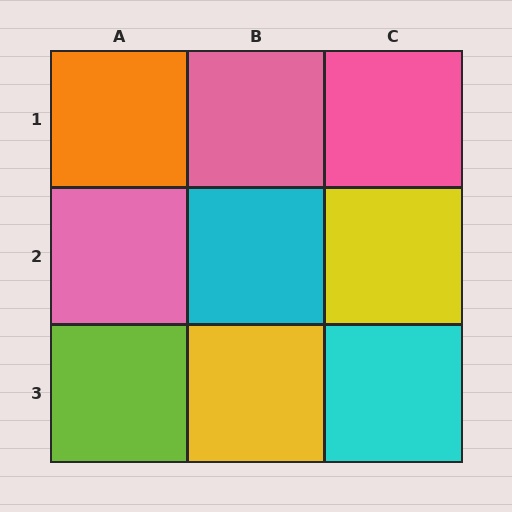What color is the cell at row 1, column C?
Pink.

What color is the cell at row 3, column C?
Cyan.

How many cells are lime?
1 cell is lime.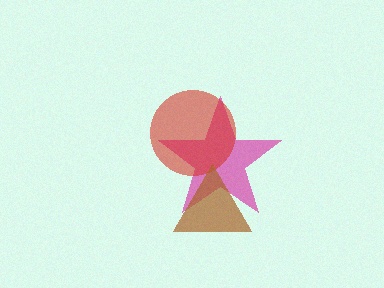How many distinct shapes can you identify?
There are 3 distinct shapes: a magenta star, a red circle, a brown triangle.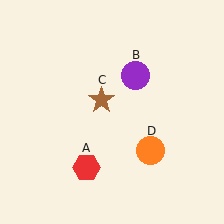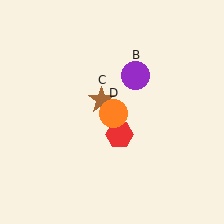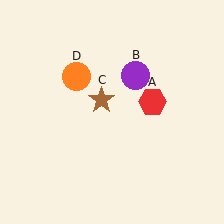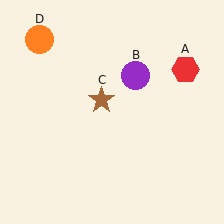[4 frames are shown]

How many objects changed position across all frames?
2 objects changed position: red hexagon (object A), orange circle (object D).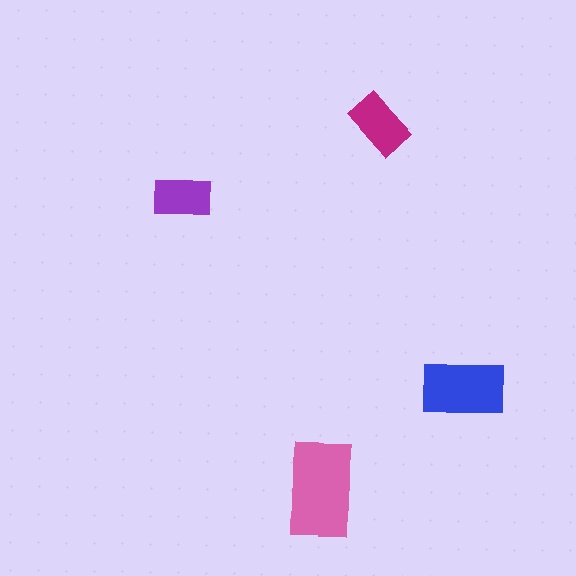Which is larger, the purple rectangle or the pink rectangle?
The pink one.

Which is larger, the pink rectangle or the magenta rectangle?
The pink one.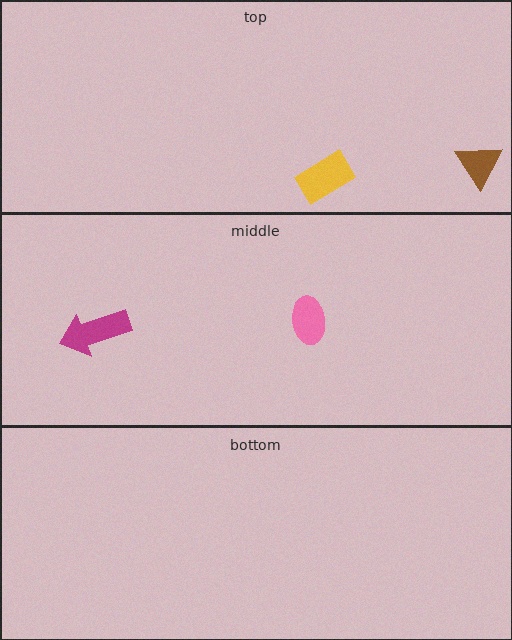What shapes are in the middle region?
The magenta arrow, the pink ellipse.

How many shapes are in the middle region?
2.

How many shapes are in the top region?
2.